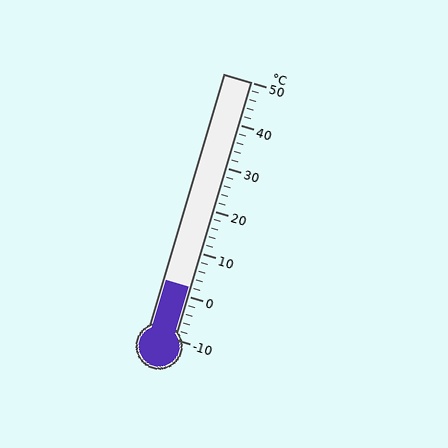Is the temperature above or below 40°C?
The temperature is below 40°C.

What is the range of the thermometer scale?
The thermometer scale ranges from -10°C to 50°C.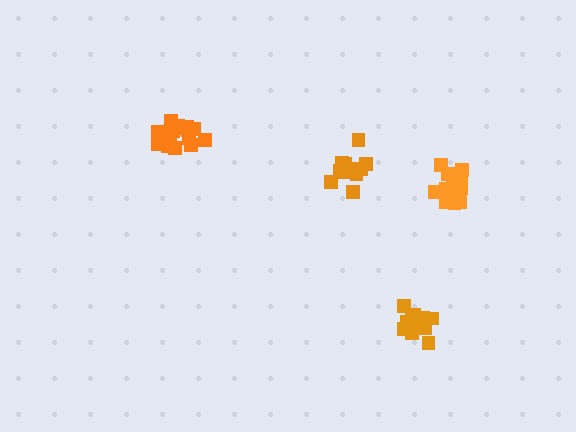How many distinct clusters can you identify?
There are 4 distinct clusters.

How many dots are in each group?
Group 1: 14 dots, Group 2: 15 dots, Group 3: 16 dots, Group 4: 14 dots (59 total).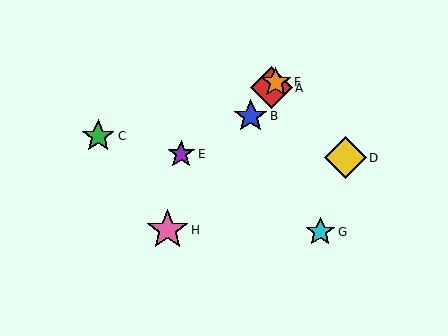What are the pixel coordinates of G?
Object G is at (320, 232).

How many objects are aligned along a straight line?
4 objects (A, B, F, H) are aligned along a straight line.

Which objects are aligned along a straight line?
Objects A, B, F, H are aligned along a straight line.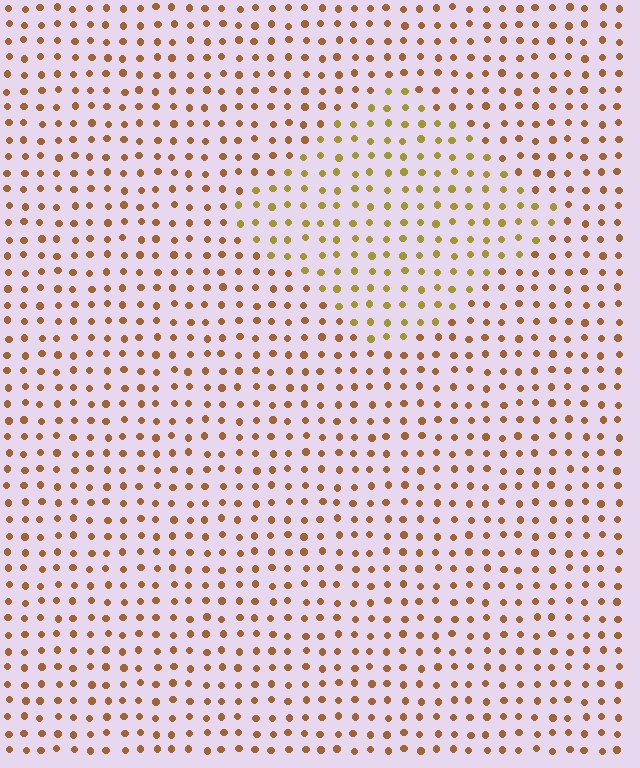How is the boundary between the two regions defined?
The boundary is defined purely by a slight shift in hue (about 29 degrees). Spacing, size, and orientation are identical on both sides.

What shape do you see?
I see a diamond.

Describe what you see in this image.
The image is filled with small brown elements in a uniform arrangement. A diamond-shaped region is visible where the elements are tinted to a slightly different hue, forming a subtle color boundary.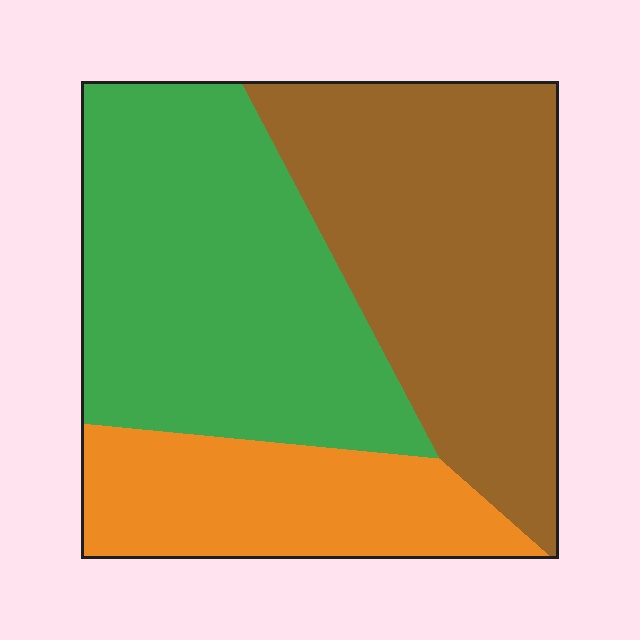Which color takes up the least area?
Orange, at roughly 20%.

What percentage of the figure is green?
Green takes up about two fifths (2/5) of the figure.